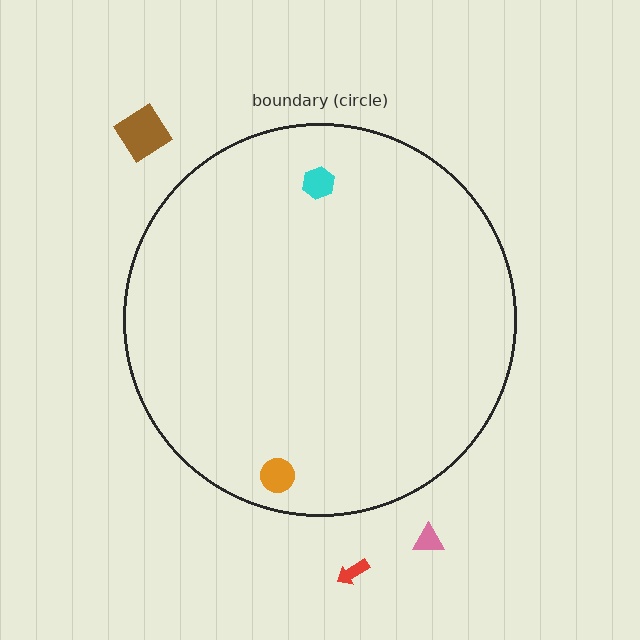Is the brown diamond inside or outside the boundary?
Outside.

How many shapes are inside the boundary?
2 inside, 3 outside.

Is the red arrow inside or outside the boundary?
Outside.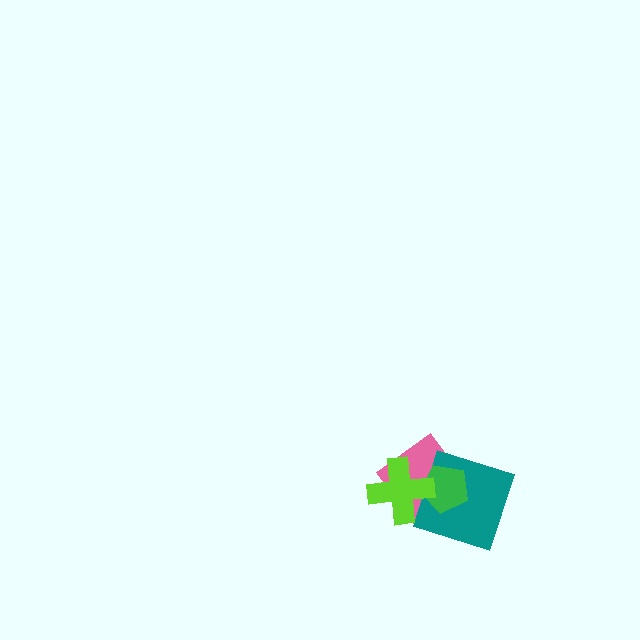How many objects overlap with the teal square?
3 objects overlap with the teal square.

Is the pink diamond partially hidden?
Yes, it is partially covered by another shape.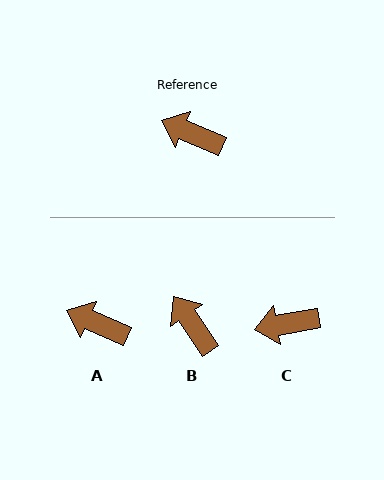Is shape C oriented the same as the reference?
No, it is off by about 33 degrees.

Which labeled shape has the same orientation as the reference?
A.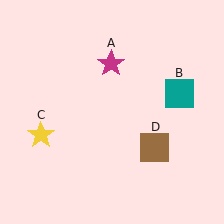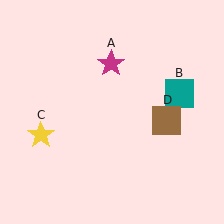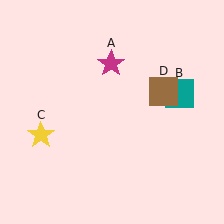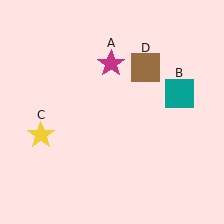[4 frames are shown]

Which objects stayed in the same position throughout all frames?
Magenta star (object A) and teal square (object B) and yellow star (object C) remained stationary.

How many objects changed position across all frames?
1 object changed position: brown square (object D).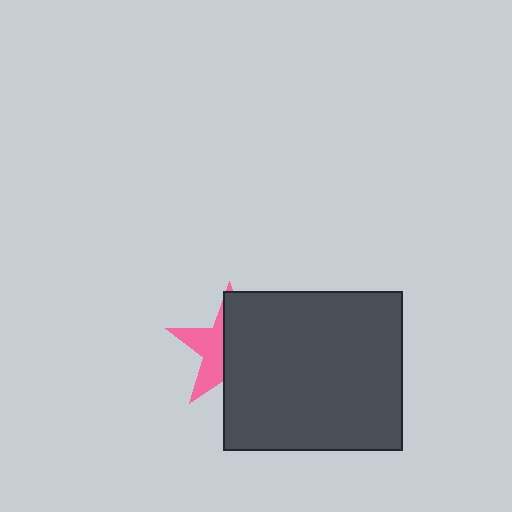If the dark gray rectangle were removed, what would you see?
You would see the complete pink star.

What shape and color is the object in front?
The object in front is a dark gray rectangle.